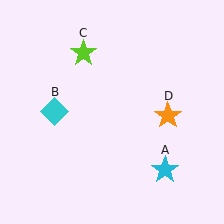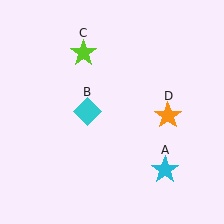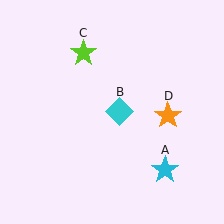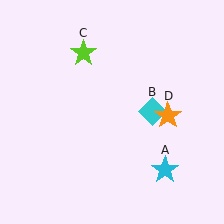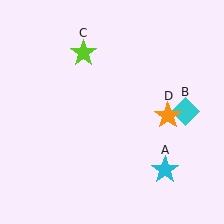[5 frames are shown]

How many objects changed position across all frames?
1 object changed position: cyan diamond (object B).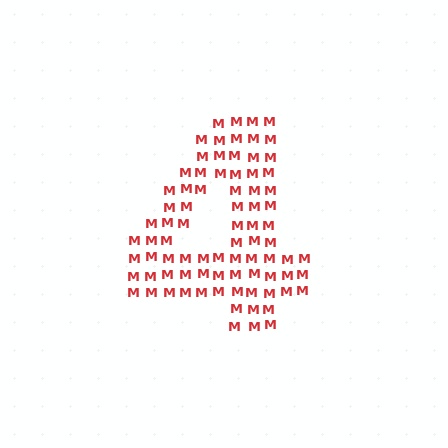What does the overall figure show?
The overall figure shows the digit 4.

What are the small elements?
The small elements are letter M's.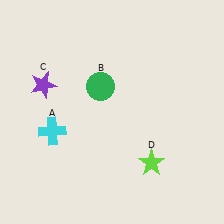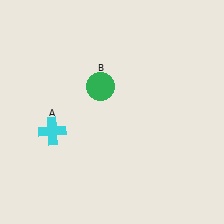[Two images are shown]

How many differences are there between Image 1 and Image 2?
There are 2 differences between the two images.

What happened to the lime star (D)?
The lime star (D) was removed in Image 2. It was in the bottom-right area of Image 1.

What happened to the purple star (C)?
The purple star (C) was removed in Image 2. It was in the top-left area of Image 1.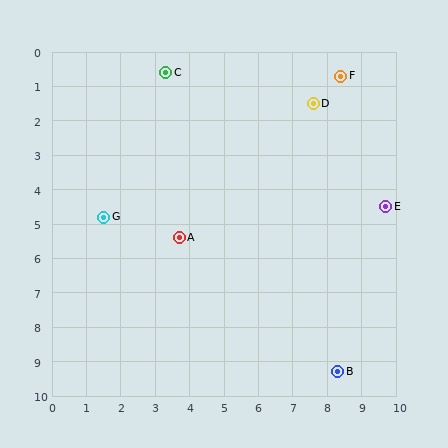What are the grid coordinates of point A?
Point A is at approximately (3.7, 5.4).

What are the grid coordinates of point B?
Point B is at approximately (8.3, 9.3).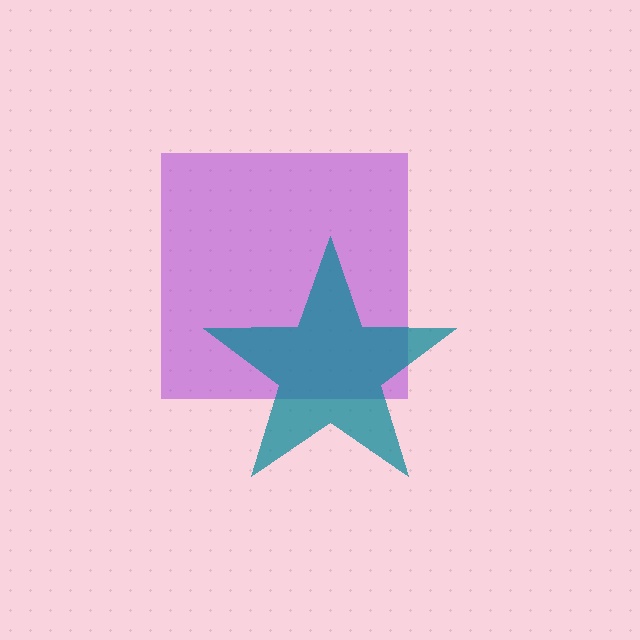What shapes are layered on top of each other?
The layered shapes are: a purple square, a teal star.